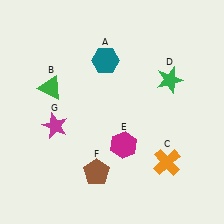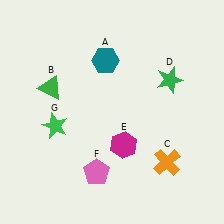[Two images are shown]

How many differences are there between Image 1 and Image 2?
There are 2 differences between the two images.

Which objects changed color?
F changed from brown to pink. G changed from magenta to green.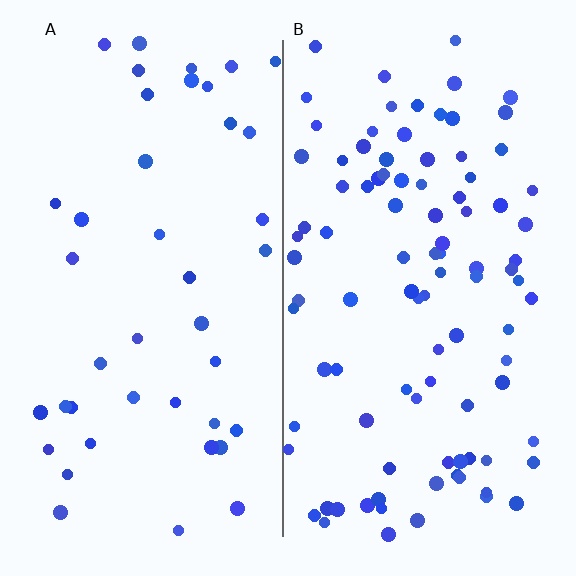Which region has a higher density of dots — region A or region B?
B (the right).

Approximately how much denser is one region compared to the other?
Approximately 2.3× — region B over region A.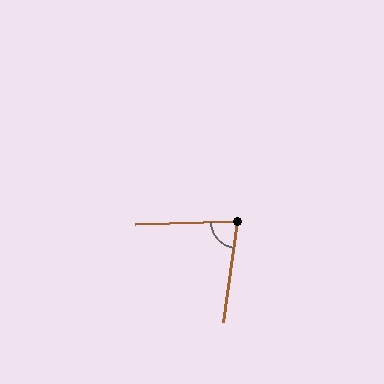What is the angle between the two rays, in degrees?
Approximately 81 degrees.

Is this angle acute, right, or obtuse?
It is acute.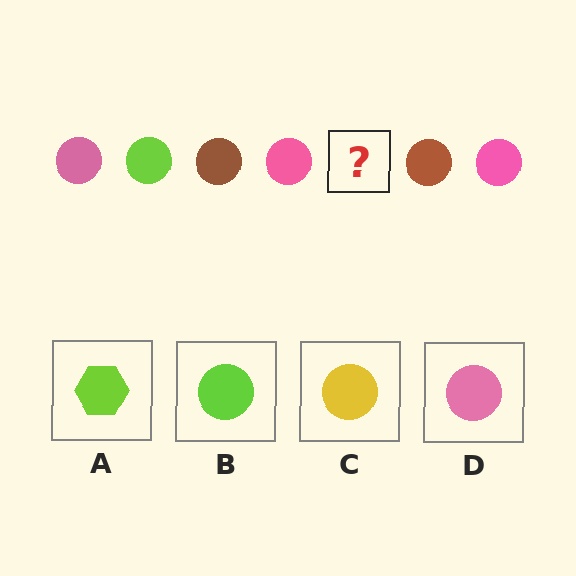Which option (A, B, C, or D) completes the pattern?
B.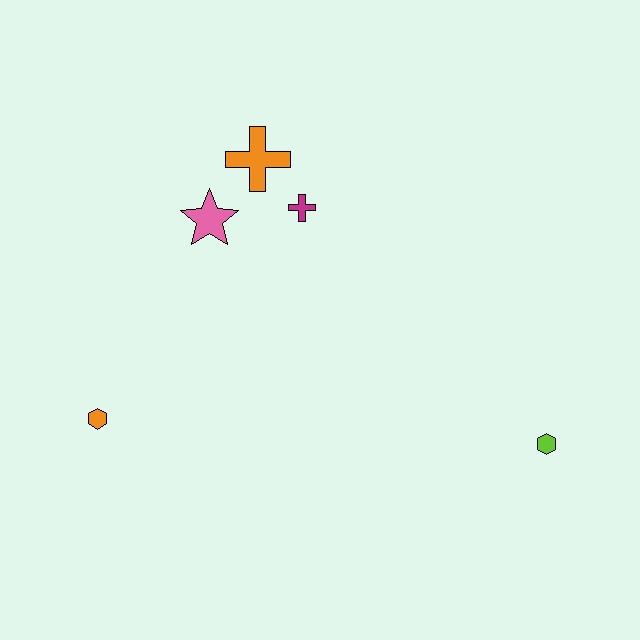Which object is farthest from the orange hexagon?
The lime hexagon is farthest from the orange hexagon.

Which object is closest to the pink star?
The orange cross is closest to the pink star.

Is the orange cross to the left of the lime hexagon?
Yes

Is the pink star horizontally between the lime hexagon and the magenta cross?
No